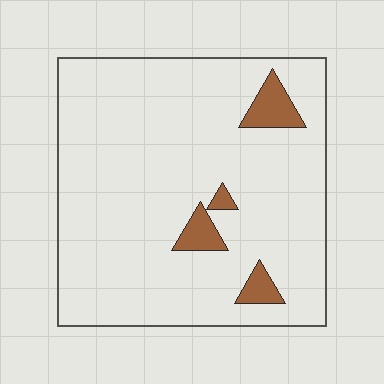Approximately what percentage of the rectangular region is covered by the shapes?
Approximately 5%.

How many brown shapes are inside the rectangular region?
4.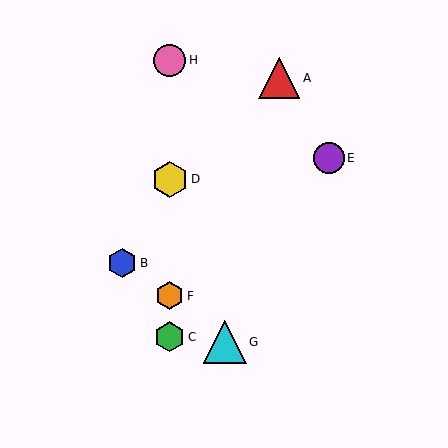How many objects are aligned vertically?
4 objects (C, D, F, H) are aligned vertically.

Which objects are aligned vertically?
Objects C, D, F, H are aligned vertically.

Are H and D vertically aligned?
Yes, both are at x≈170.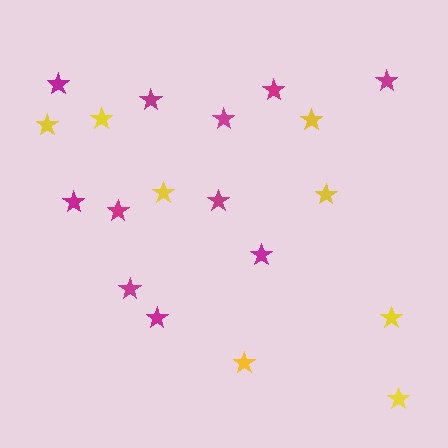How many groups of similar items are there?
There are 2 groups: one group of magenta stars (11) and one group of yellow stars (8).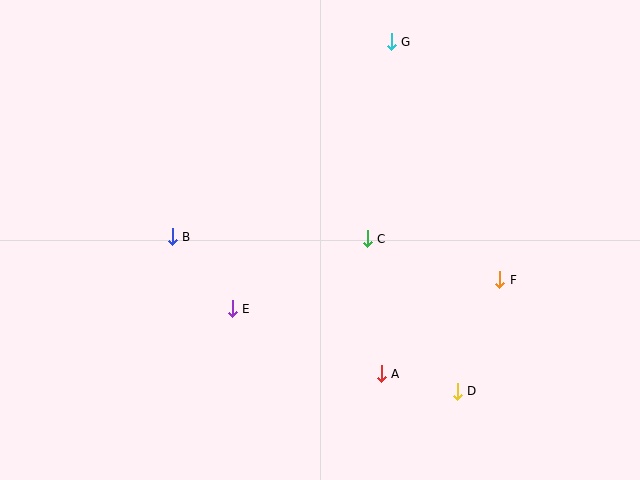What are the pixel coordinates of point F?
Point F is at (500, 280).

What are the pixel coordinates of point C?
Point C is at (367, 239).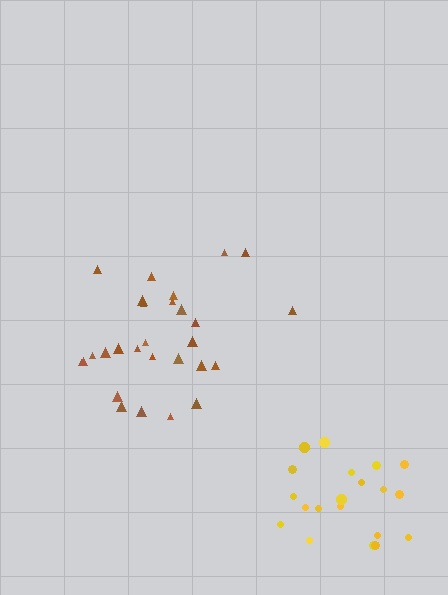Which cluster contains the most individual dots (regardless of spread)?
Brown (28).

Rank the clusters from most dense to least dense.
brown, yellow.